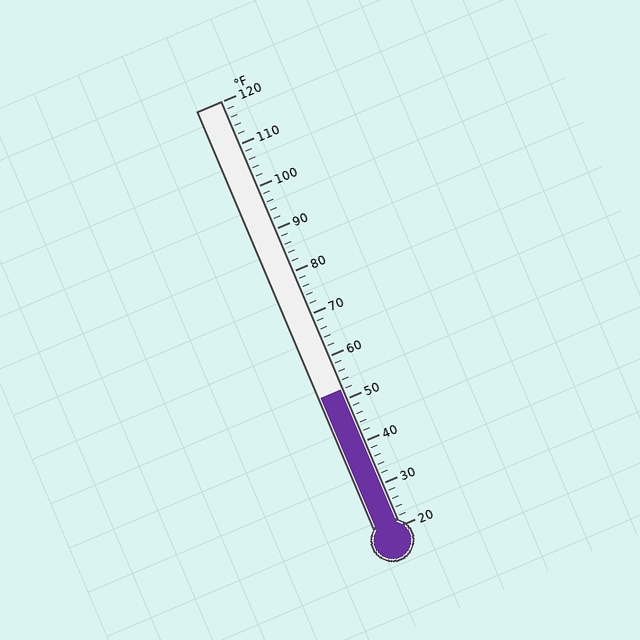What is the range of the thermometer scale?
The thermometer scale ranges from 20°F to 120°F.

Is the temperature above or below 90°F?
The temperature is below 90°F.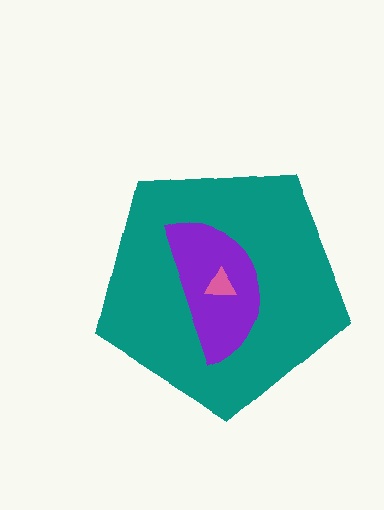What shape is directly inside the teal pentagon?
The purple semicircle.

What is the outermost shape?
The teal pentagon.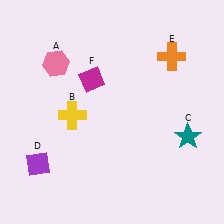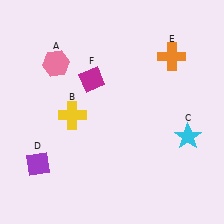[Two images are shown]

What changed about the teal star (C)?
In Image 1, C is teal. In Image 2, it changed to cyan.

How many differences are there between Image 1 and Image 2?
There is 1 difference between the two images.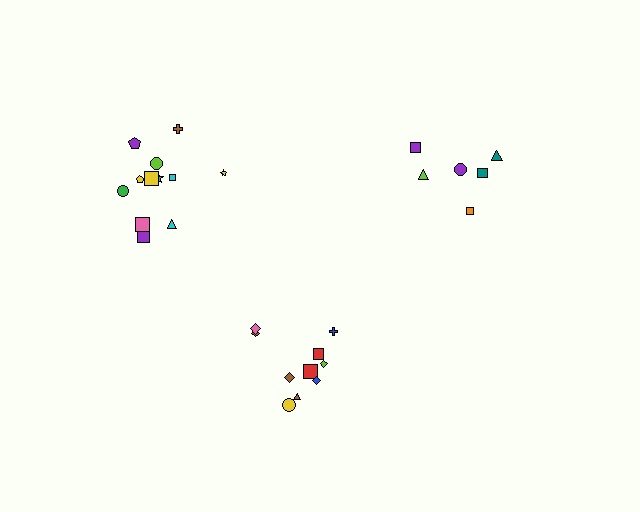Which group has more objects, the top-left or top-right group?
The top-left group.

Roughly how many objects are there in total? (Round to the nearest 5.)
Roughly 30 objects in total.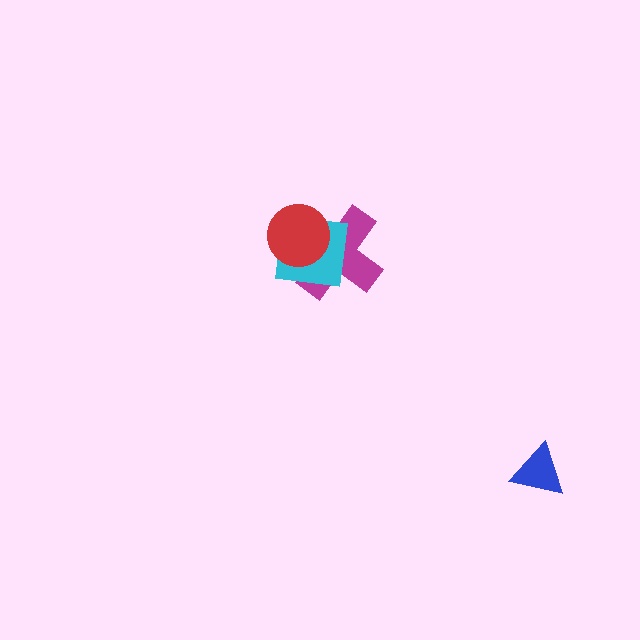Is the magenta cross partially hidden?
Yes, it is partially covered by another shape.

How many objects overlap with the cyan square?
2 objects overlap with the cyan square.